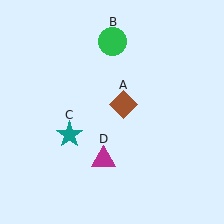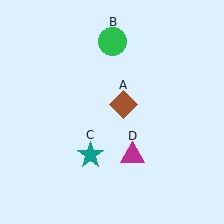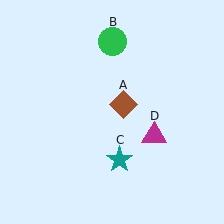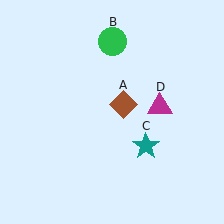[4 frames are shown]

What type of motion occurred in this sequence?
The teal star (object C), magenta triangle (object D) rotated counterclockwise around the center of the scene.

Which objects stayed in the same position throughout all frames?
Brown diamond (object A) and green circle (object B) remained stationary.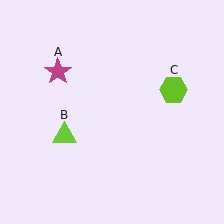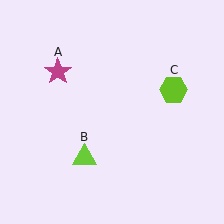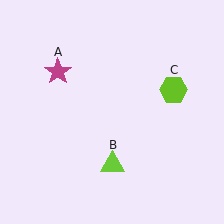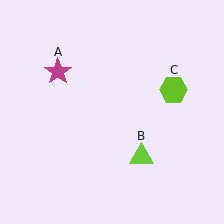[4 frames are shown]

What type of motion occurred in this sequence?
The lime triangle (object B) rotated counterclockwise around the center of the scene.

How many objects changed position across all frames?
1 object changed position: lime triangle (object B).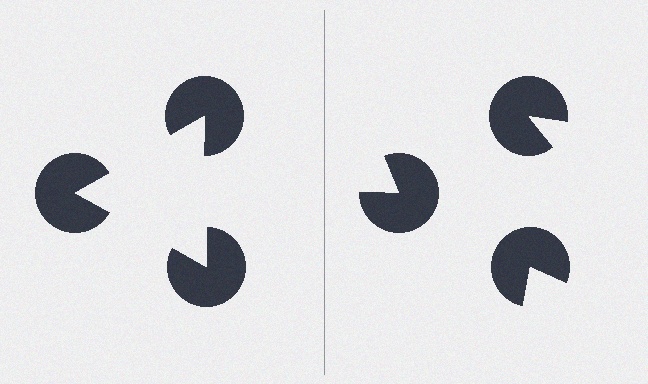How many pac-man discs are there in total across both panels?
6 — 3 on each side.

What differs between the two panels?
The pac-man discs are positioned identically on both sides; only the wedge orientations differ. On the left they align to a triangle; on the right they are misaligned.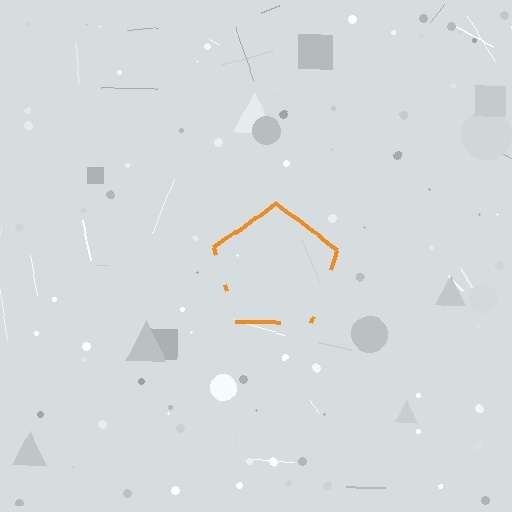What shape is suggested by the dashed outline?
The dashed outline suggests a pentagon.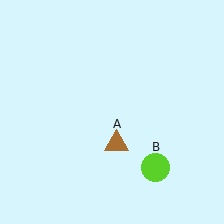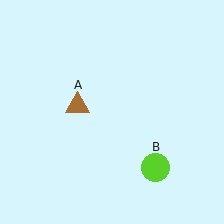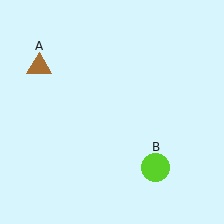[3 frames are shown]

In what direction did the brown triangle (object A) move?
The brown triangle (object A) moved up and to the left.